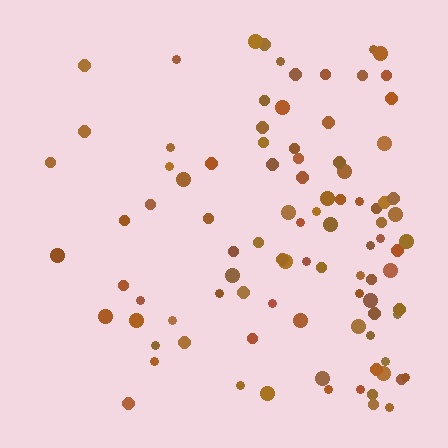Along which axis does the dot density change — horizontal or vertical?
Horizontal.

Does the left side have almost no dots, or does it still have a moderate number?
Still a moderate number, just noticeably fewer than the right.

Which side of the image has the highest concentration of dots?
The right.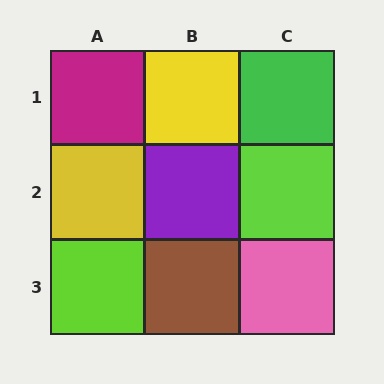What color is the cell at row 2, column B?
Purple.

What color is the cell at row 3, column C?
Pink.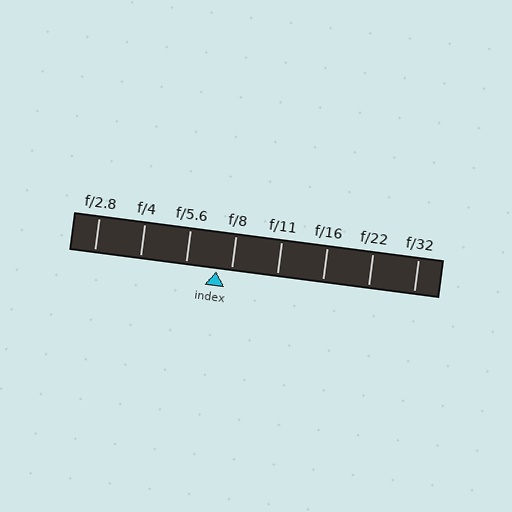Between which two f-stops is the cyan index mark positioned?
The index mark is between f/5.6 and f/8.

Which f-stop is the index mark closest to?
The index mark is closest to f/8.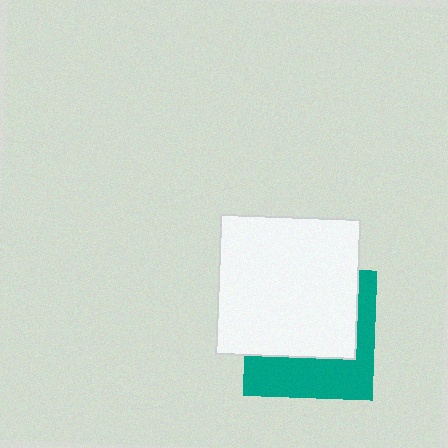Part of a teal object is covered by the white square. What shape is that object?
It is a square.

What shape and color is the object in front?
The object in front is a white square.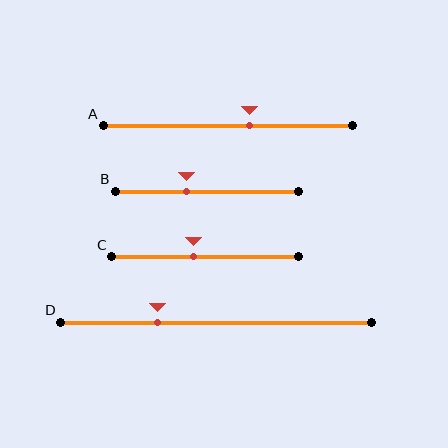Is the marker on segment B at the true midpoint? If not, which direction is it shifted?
No, the marker on segment B is shifted to the left by about 11% of the segment length.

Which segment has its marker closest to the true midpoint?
Segment C has its marker closest to the true midpoint.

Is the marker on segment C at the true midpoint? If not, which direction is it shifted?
No, the marker on segment C is shifted to the left by about 6% of the segment length.